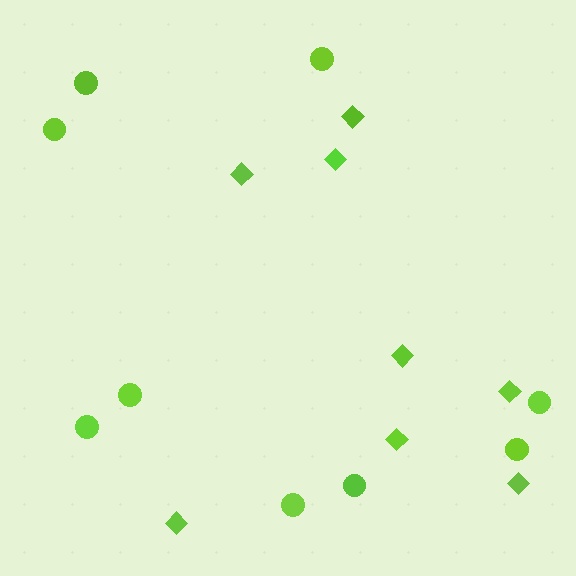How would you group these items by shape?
There are 2 groups: one group of circles (9) and one group of diamonds (8).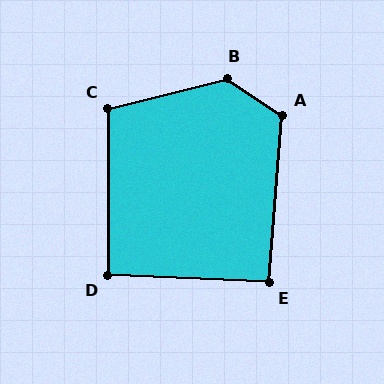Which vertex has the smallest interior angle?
E, at approximately 92 degrees.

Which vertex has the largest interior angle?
B, at approximately 132 degrees.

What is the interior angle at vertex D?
Approximately 92 degrees (approximately right).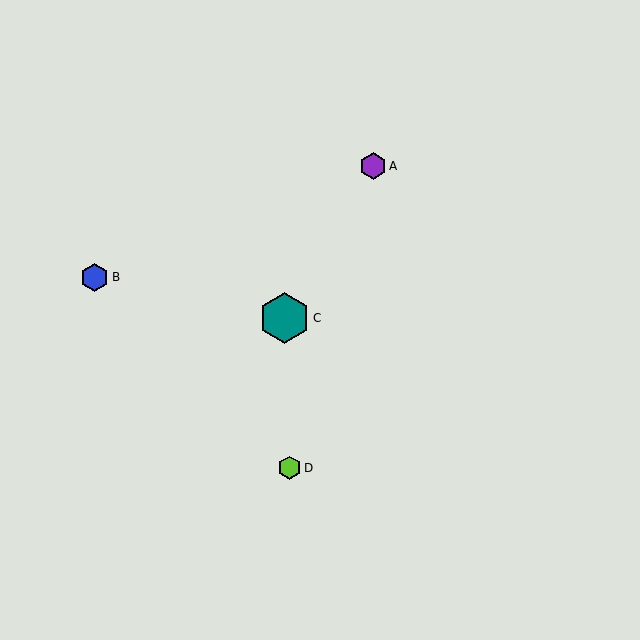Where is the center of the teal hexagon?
The center of the teal hexagon is at (284, 318).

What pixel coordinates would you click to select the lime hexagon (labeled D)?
Click at (289, 468) to select the lime hexagon D.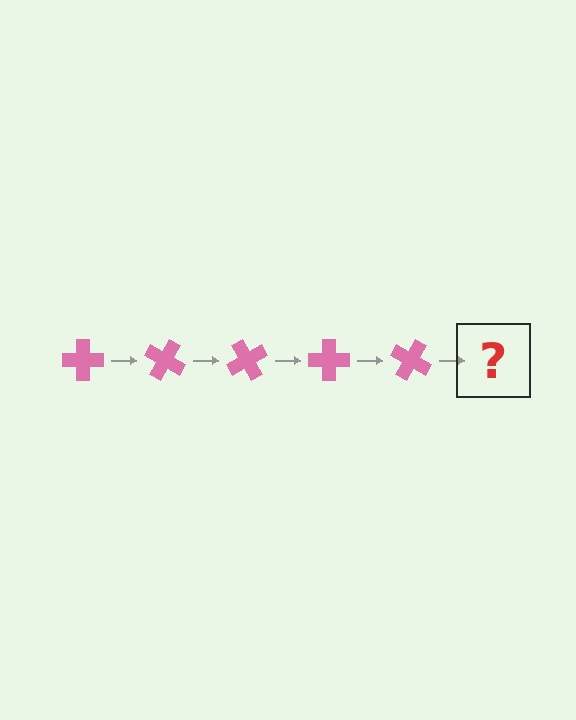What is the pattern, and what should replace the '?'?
The pattern is that the cross rotates 30 degrees each step. The '?' should be a pink cross rotated 150 degrees.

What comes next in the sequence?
The next element should be a pink cross rotated 150 degrees.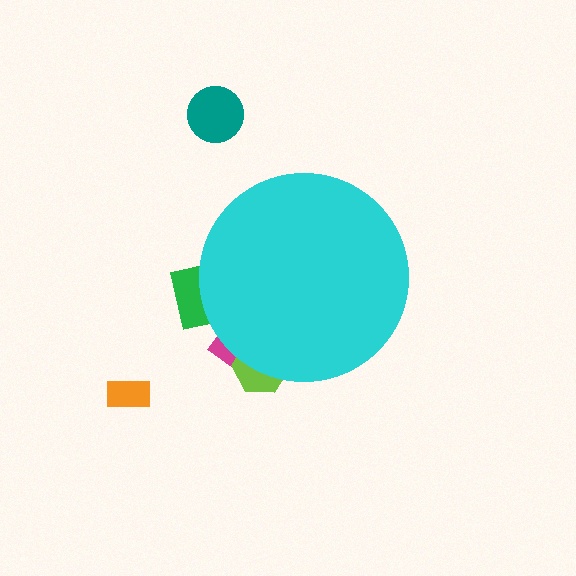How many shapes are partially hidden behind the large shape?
3 shapes are partially hidden.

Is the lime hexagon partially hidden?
Yes, the lime hexagon is partially hidden behind the cyan circle.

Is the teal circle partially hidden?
No, the teal circle is fully visible.